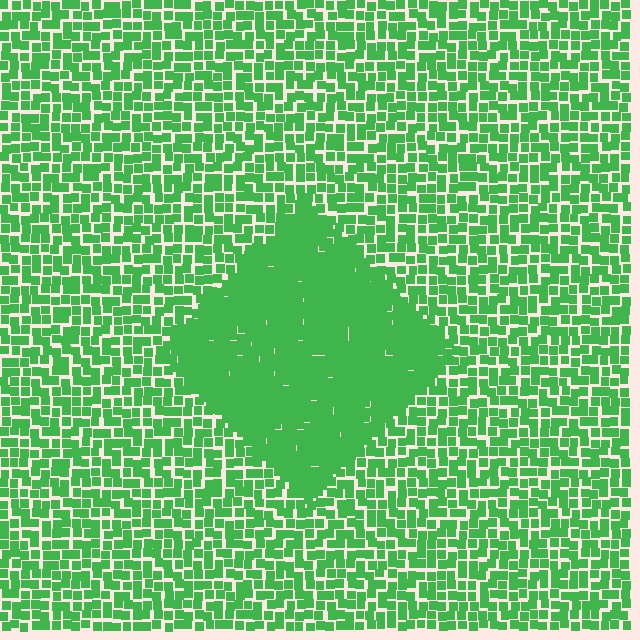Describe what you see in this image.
The image contains small green elements arranged at two different densities. A diamond-shaped region is visible where the elements are more densely packed than the surrounding area.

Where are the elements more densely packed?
The elements are more densely packed inside the diamond boundary.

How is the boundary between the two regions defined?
The boundary is defined by a change in element density (approximately 1.9x ratio). All elements are the same color, size, and shape.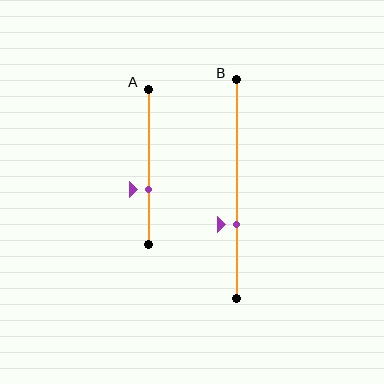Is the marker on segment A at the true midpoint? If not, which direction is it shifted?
No, the marker on segment A is shifted downward by about 15% of the segment length.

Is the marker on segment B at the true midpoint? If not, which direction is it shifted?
No, the marker on segment B is shifted downward by about 16% of the segment length.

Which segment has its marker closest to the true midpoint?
Segment A has its marker closest to the true midpoint.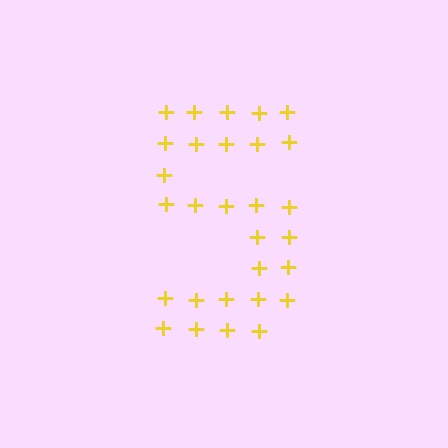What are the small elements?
The small elements are plus signs.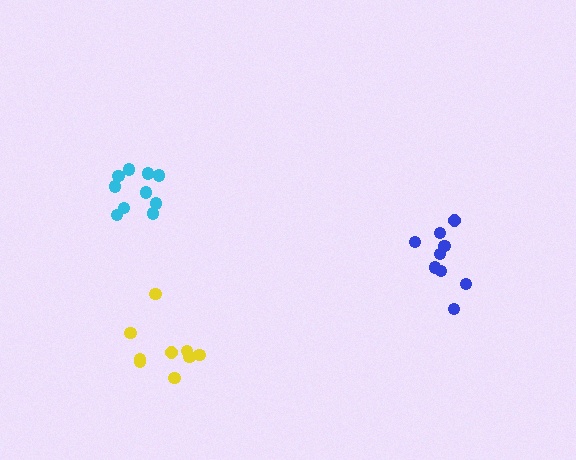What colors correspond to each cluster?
The clusters are colored: blue, cyan, yellow.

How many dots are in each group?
Group 1: 9 dots, Group 2: 10 dots, Group 3: 9 dots (28 total).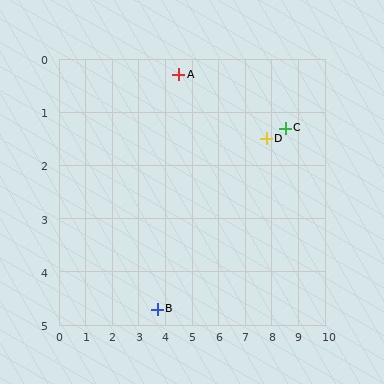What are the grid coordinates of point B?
Point B is at approximately (3.7, 4.7).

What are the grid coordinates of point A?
Point A is at approximately (4.5, 0.3).